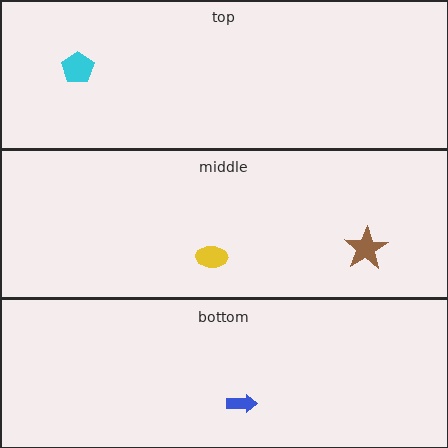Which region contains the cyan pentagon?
The top region.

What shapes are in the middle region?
The brown star, the yellow ellipse.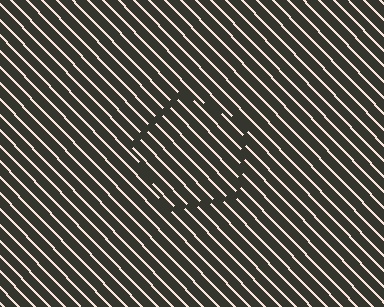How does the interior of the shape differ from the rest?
The interior of the shape contains the same grating, shifted by half a period — the contour is defined by the phase discontinuity where line-ends from the inner and outer gratings abut.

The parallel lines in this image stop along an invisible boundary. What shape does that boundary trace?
An illusory pentagon. The interior of the shape contains the same grating, shifted by half a period — the contour is defined by the phase discontinuity where line-ends from the inner and outer gratings abut.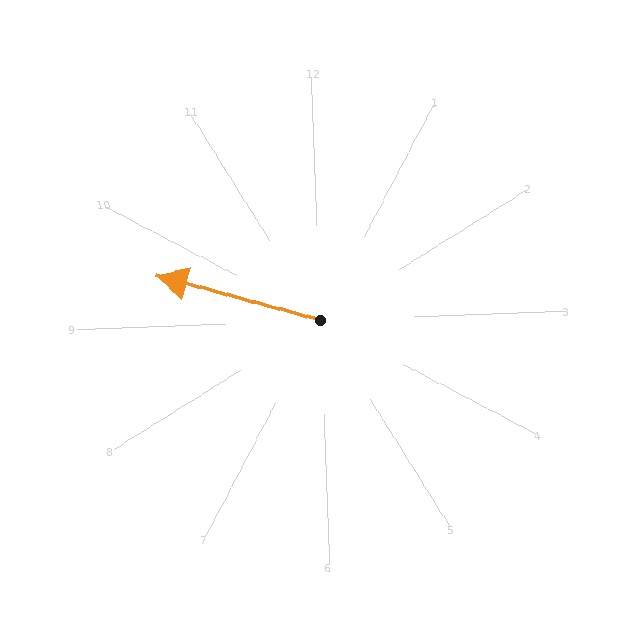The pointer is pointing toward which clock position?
Roughly 10 o'clock.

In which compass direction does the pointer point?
West.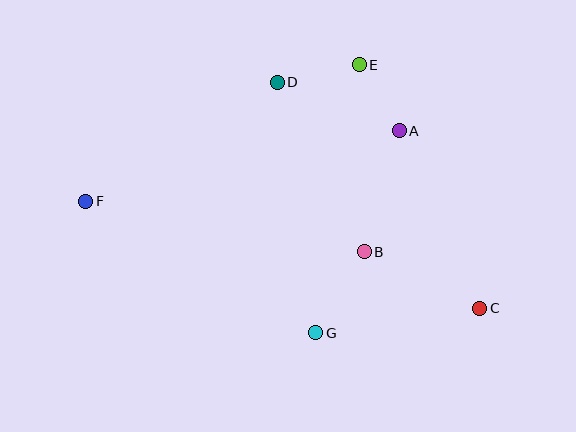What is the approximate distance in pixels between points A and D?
The distance between A and D is approximately 132 pixels.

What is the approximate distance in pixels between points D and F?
The distance between D and F is approximately 226 pixels.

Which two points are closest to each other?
Points A and E are closest to each other.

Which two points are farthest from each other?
Points C and F are farthest from each other.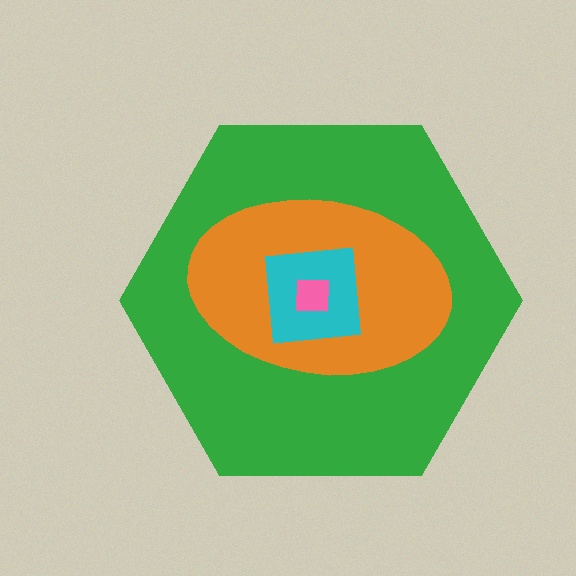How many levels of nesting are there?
4.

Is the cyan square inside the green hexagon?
Yes.